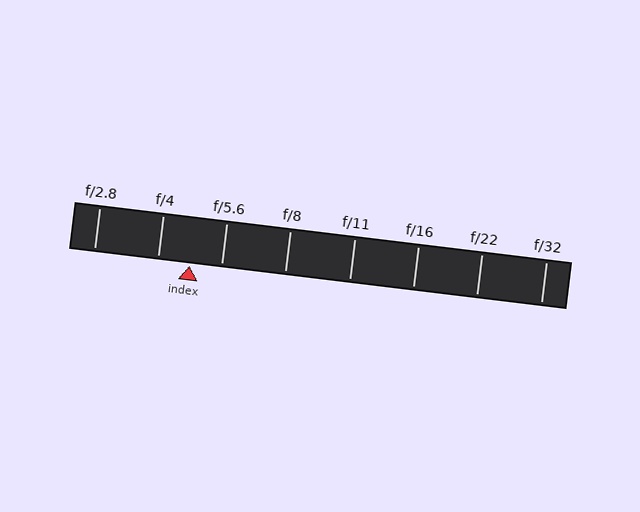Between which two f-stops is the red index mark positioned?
The index mark is between f/4 and f/5.6.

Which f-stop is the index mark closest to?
The index mark is closest to f/5.6.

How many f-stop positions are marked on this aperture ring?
There are 8 f-stop positions marked.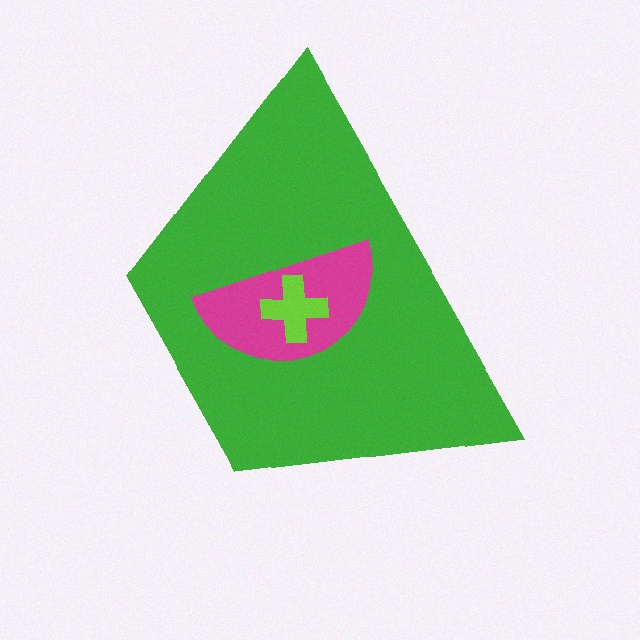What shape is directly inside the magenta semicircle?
The lime cross.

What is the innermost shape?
The lime cross.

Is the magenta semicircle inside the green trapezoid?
Yes.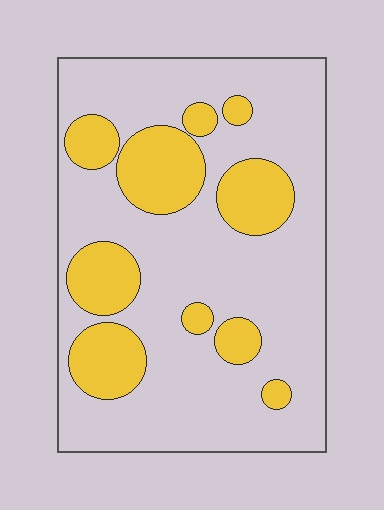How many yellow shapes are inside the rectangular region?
10.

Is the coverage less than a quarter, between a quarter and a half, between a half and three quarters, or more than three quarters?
Between a quarter and a half.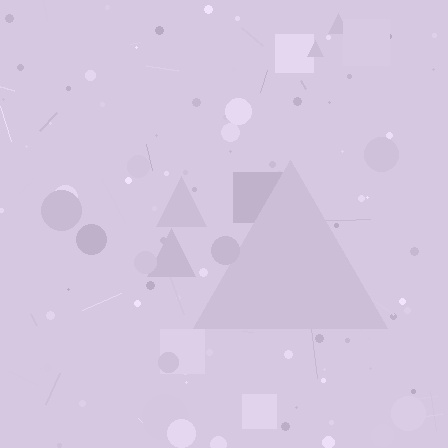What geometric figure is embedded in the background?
A triangle is embedded in the background.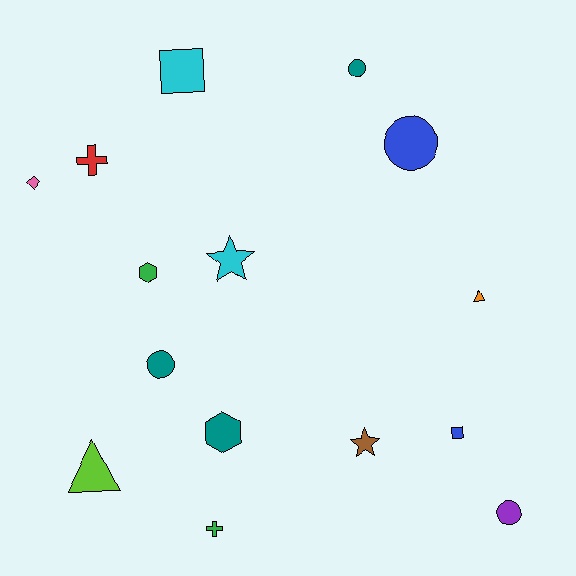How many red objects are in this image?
There is 1 red object.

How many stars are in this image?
There are 2 stars.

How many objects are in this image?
There are 15 objects.